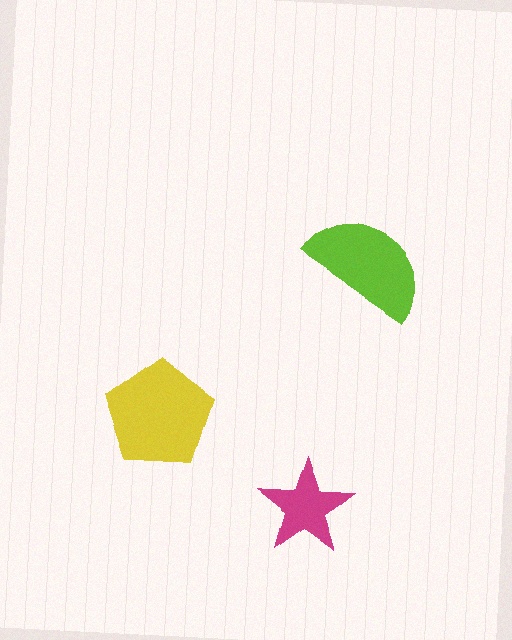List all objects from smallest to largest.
The magenta star, the lime semicircle, the yellow pentagon.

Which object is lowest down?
The magenta star is bottommost.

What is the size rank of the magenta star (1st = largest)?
3rd.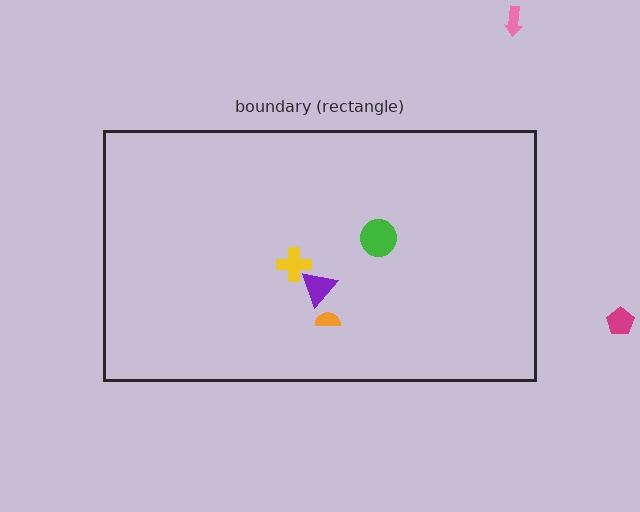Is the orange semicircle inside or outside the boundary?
Inside.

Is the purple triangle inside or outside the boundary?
Inside.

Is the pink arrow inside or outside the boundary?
Outside.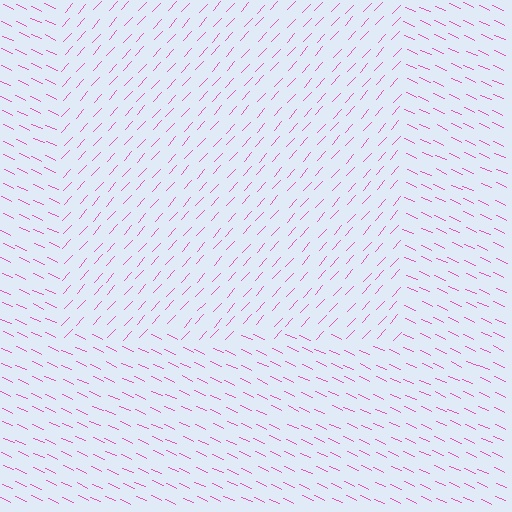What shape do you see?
I see a rectangle.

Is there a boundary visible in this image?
Yes, there is a texture boundary formed by a change in line orientation.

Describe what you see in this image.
The image is filled with small pink line segments. A rectangle region in the image has lines oriented differently from the surrounding lines, creating a visible texture boundary.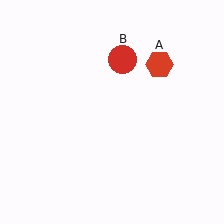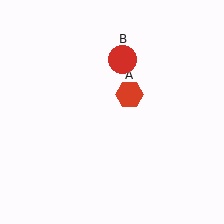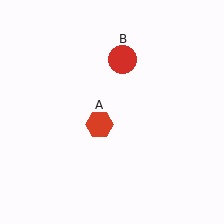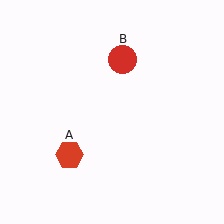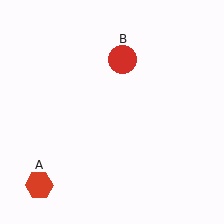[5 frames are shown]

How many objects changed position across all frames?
1 object changed position: red hexagon (object A).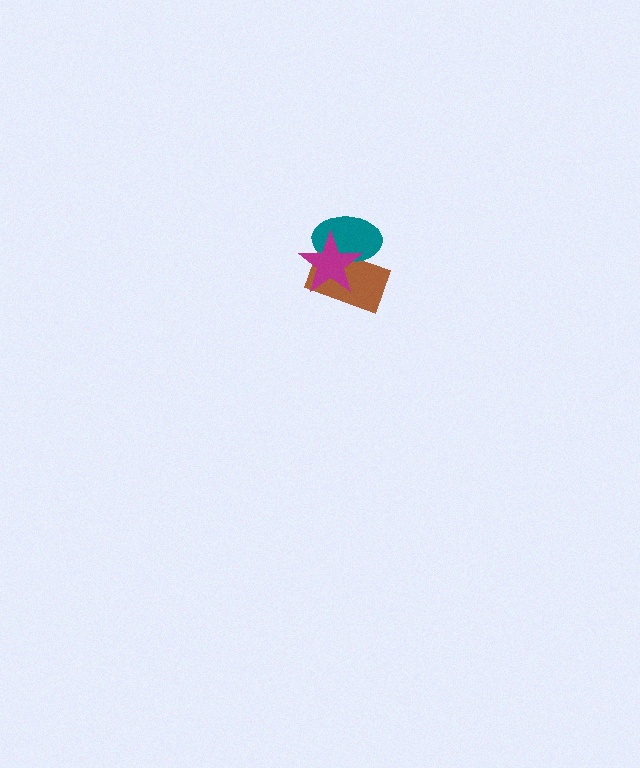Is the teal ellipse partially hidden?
Yes, it is partially covered by another shape.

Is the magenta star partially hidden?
No, no other shape covers it.